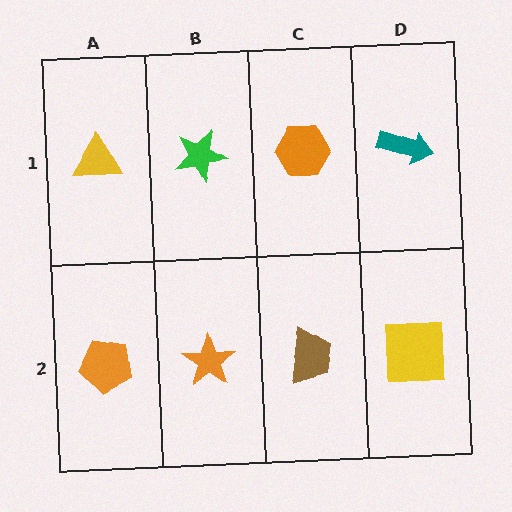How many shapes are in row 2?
4 shapes.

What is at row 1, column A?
A yellow triangle.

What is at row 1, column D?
A teal arrow.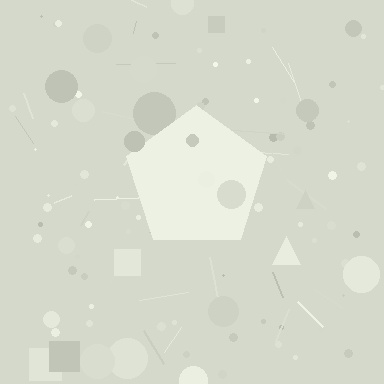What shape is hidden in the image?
A pentagon is hidden in the image.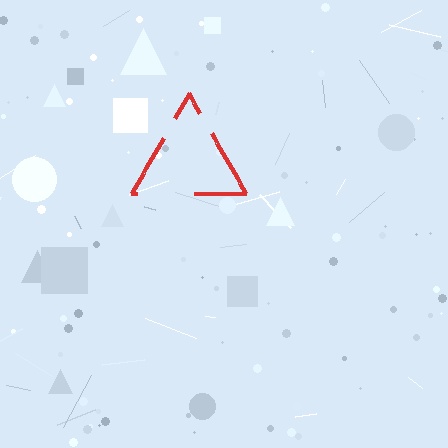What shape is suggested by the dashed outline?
The dashed outline suggests a triangle.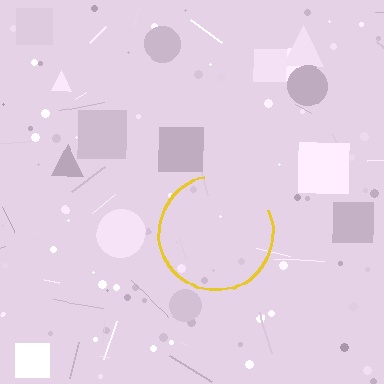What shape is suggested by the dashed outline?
The dashed outline suggests a circle.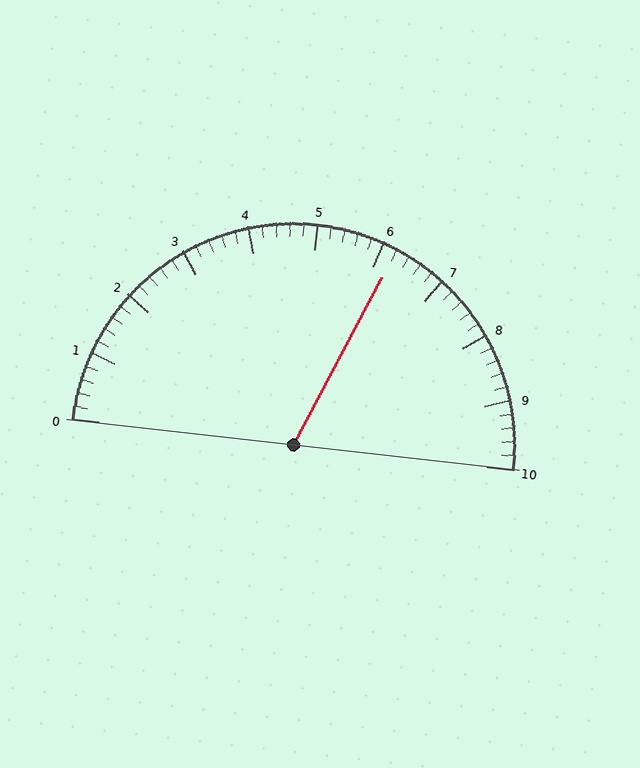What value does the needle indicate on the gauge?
The needle indicates approximately 6.2.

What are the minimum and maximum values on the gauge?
The gauge ranges from 0 to 10.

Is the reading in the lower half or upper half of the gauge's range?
The reading is in the upper half of the range (0 to 10).